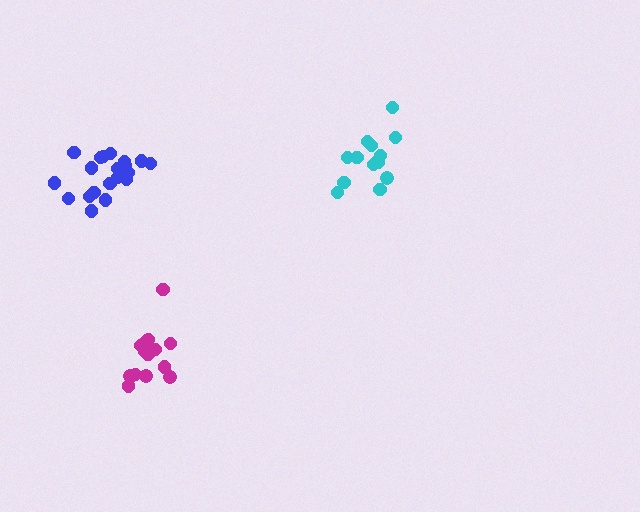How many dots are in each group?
Group 1: 20 dots, Group 2: 17 dots, Group 3: 14 dots (51 total).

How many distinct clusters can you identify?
There are 3 distinct clusters.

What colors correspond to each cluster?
The clusters are colored: blue, magenta, cyan.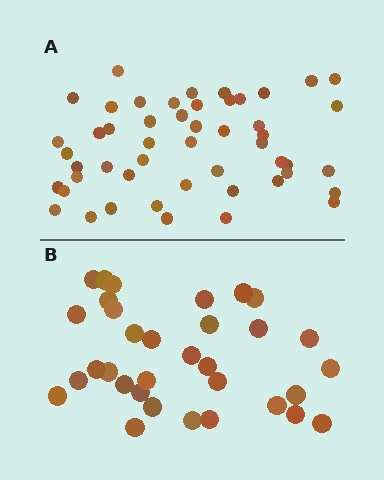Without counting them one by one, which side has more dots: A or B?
Region A (the top region) has more dots.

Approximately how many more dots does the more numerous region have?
Region A has approximately 15 more dots than region B.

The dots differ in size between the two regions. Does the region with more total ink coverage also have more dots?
No. Region B has more total ink coverage because its dots are larger, but region A actually contains more individual dots. Total area can be misleading — the number of items is what matters here.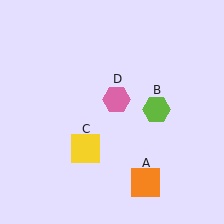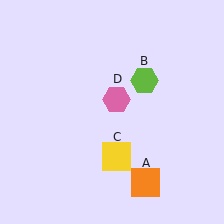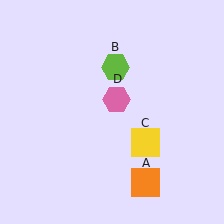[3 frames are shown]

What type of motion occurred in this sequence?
The lime hexagon (object B), yellow square (object C) rotated counterclockwise around the center of the scene.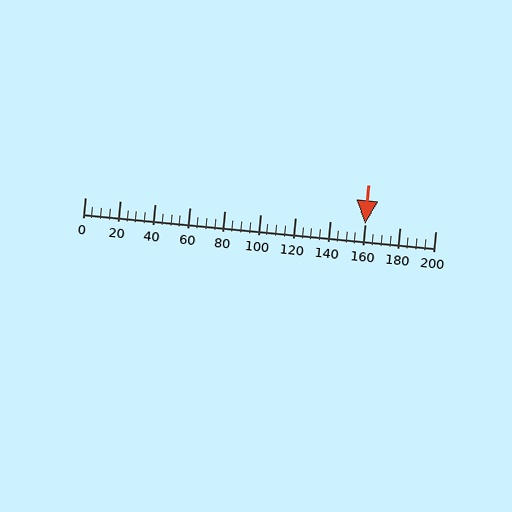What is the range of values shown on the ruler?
The ruler shows values from 0 to 200.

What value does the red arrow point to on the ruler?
The red arrow points to approximately 160.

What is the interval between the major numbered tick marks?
The major tick marks are spaced 20 units apart.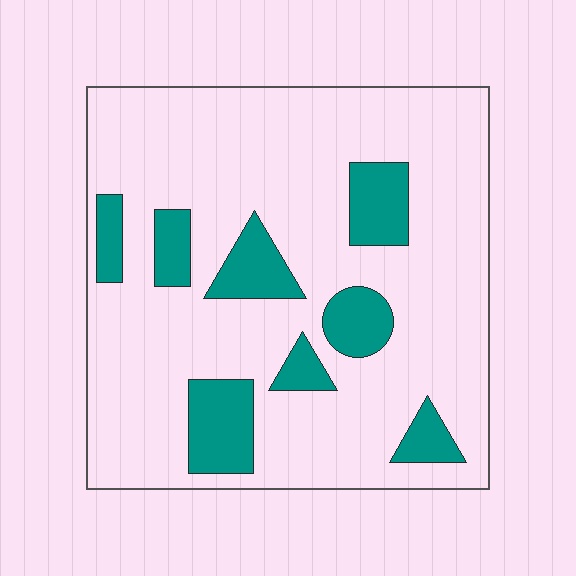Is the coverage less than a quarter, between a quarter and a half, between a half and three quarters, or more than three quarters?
Less than a quarter.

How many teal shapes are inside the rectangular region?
8.